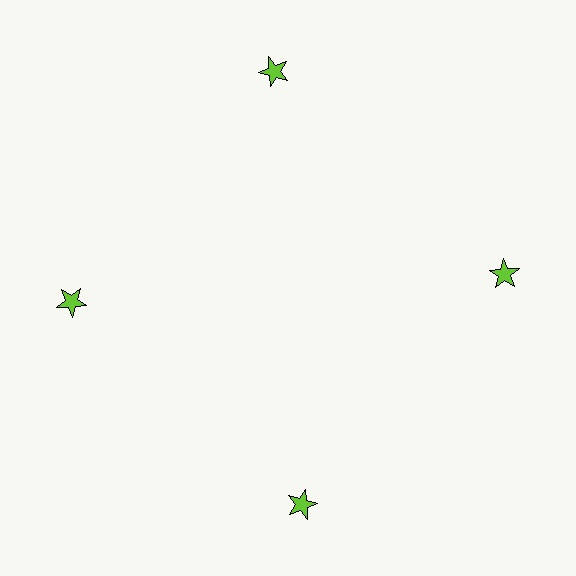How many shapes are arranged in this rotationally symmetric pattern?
There are 4 shapes, arranged in 4 groups of 1.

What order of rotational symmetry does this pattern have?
This pattern has 4-fold rotational symmetry.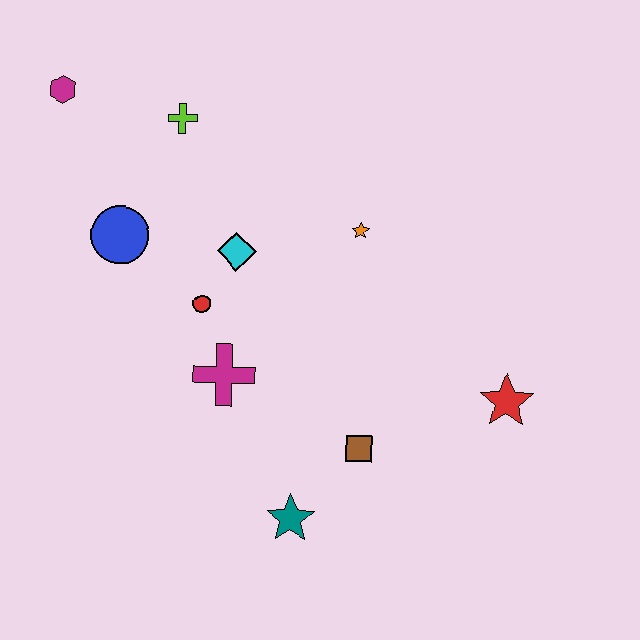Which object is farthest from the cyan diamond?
The red star is farthest from the cyan diamond.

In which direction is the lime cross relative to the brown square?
The lime cross is above the brown square.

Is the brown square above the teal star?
Yes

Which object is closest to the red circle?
The cyan diamond is closest to the red circle.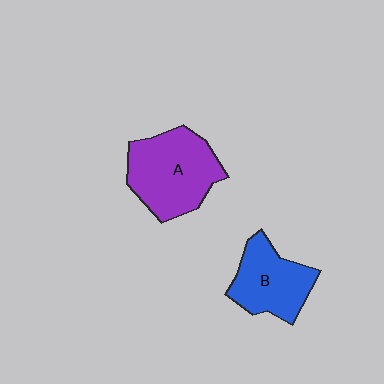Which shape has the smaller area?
Shape B (blue).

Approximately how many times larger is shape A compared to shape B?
Approximately 1.3 times.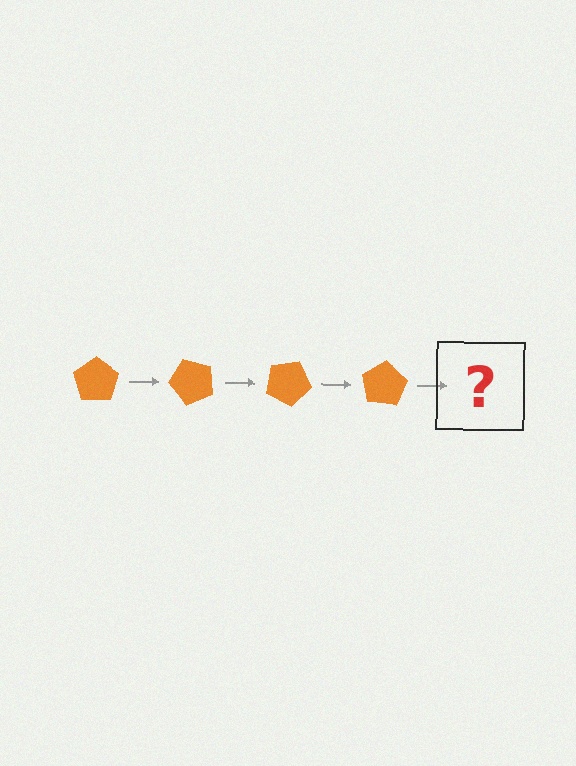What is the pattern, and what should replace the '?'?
The pattern is that the pentagon rotates 50 degrees each step. The '?' should be an orange pentagon rotated 200 degrees.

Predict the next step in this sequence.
The next step is an orange pentagon rotated 200 degrees.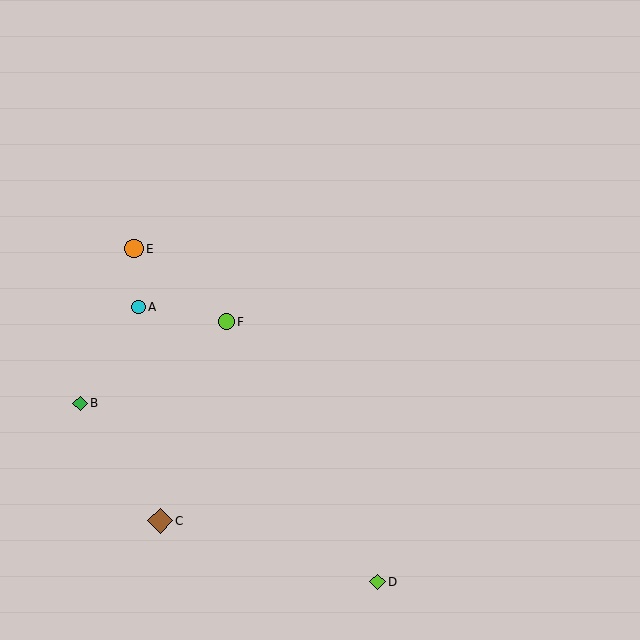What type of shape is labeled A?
Shape A is a cyan circle.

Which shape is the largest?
The brown diamond (labeled C) is the largest.